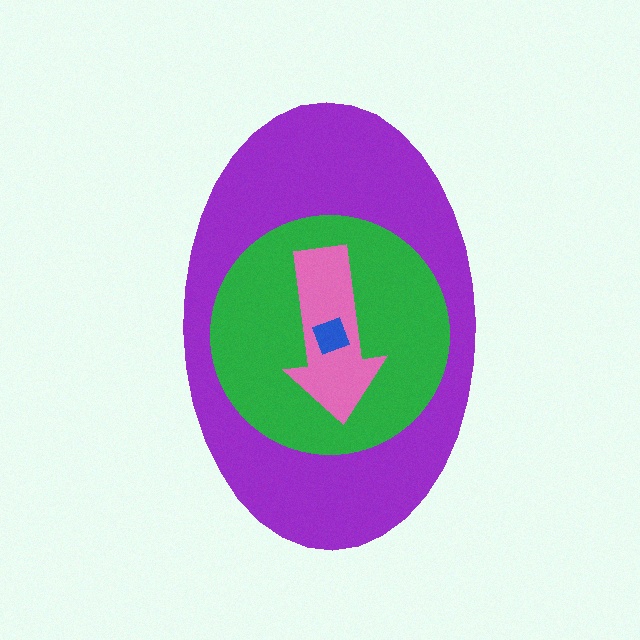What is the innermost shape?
The blue diamond.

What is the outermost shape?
The purple ellipse.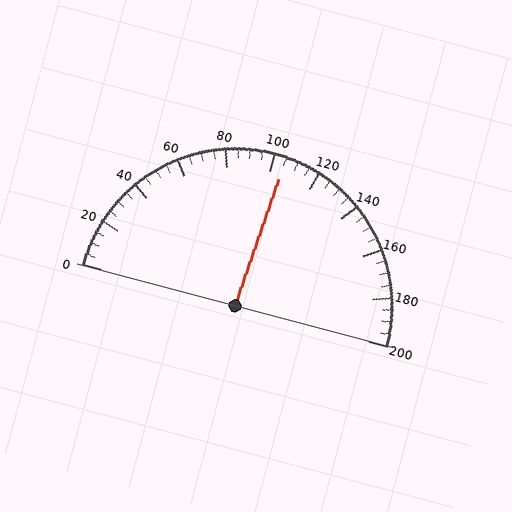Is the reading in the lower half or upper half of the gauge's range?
The reading is in the upper half of the range (0 to 200).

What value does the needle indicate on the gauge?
The needle indicates approximately 105.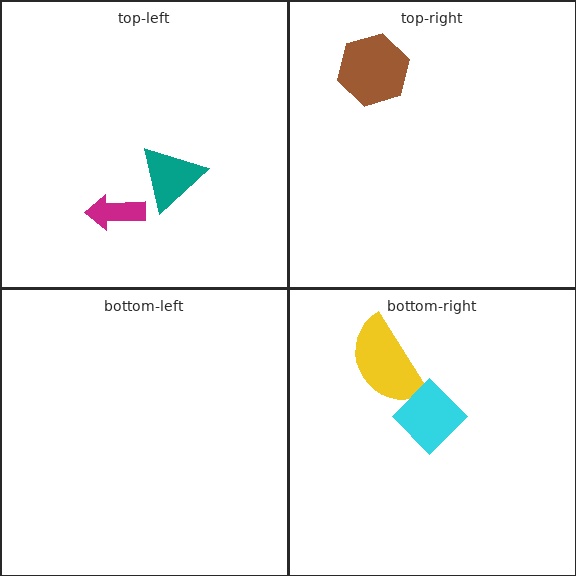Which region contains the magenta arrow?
The top-left region.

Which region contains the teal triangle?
The top-left region.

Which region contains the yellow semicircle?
The bottom-right region.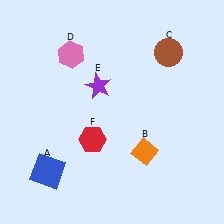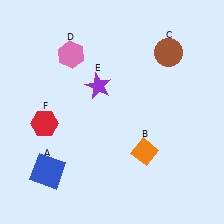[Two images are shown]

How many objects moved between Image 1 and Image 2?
1 object moved between the two images.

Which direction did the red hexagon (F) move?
The red hexagon (F) moved left.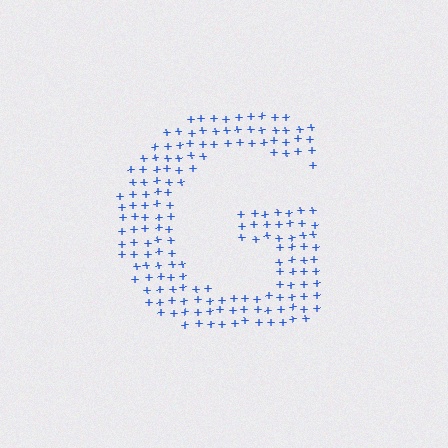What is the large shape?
The large shape is the letter G.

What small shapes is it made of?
It is made of small plus signs.